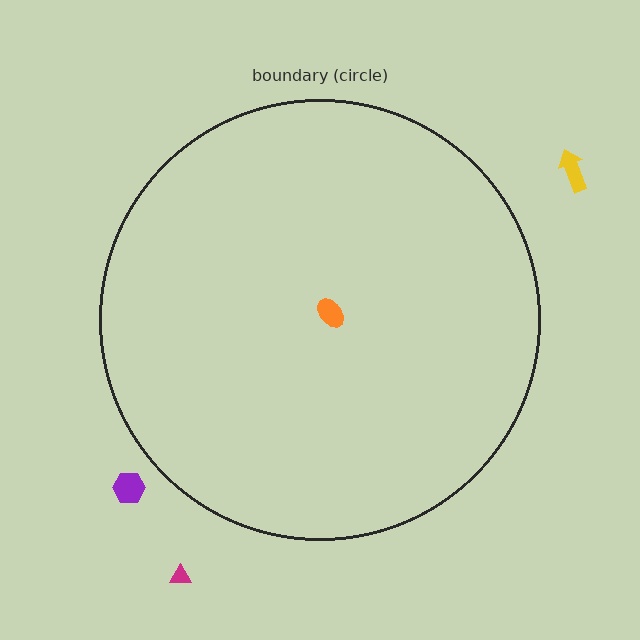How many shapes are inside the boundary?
1 inside, 3 outside.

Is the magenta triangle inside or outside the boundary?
Outside.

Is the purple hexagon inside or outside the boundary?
Outside.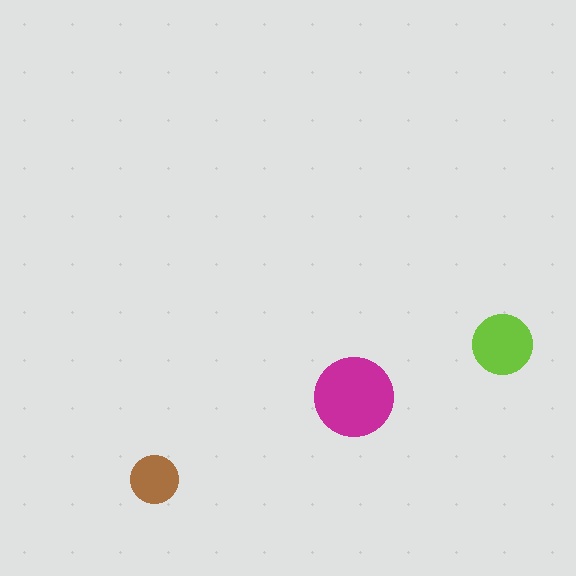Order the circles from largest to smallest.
the magenta one, the lime one, the brown one.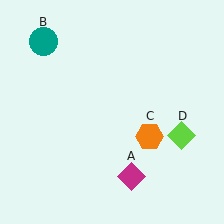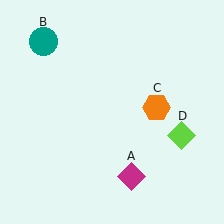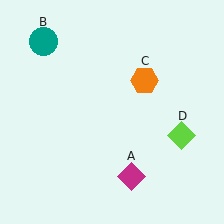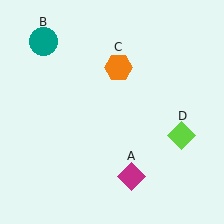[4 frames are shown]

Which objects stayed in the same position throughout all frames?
Magenta diamond (object A) and teal circle (object B) and lime diamond (object D) remained stationary.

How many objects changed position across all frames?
1 object changed position: orange hexagon (object C).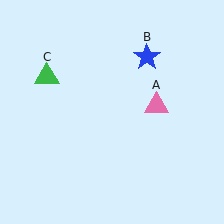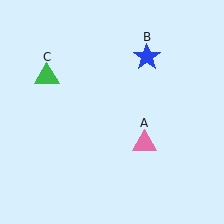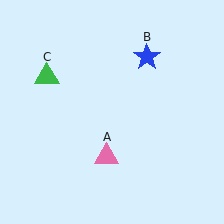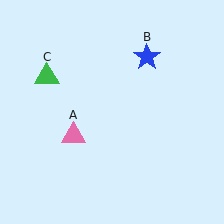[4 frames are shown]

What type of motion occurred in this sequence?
The pink triangle (object A) rotated clockwise around the center of the scene.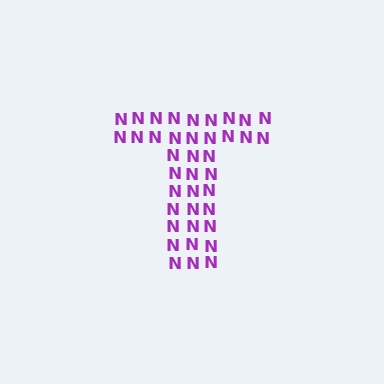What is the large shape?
The large shape is the letter T.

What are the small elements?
The small elements are letter N's.